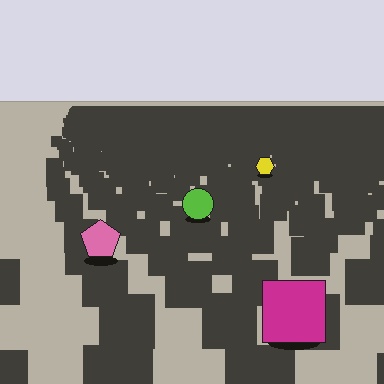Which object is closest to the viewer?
The magenta square is closest. The texture marks near it are larger and more spread out.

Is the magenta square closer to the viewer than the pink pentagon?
Yes. The magenta square is closer — you can tell from the texture gradient: the ground texture is coarser near it.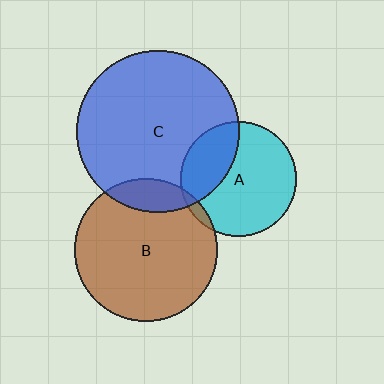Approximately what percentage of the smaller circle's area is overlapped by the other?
Approximately 5%.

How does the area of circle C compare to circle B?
Approximately 1.3 times.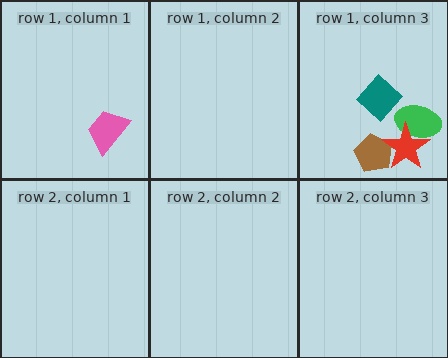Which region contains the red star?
The row 1, column 3 region.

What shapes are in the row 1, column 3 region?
The teal diamond, the green ellipse, the brown pentagon, the red star.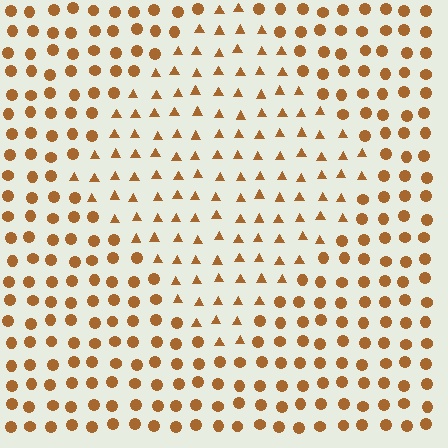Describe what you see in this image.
The image is filled with small brown elements arranged in a uniform grid. A diamond-shaped region contains triangles, while the surrounding area contains circles. The boundary is defined purely by the change in element shape.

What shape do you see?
I see a diamond.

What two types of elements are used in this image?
The image uses triangles inside the diamond region and circles outside it.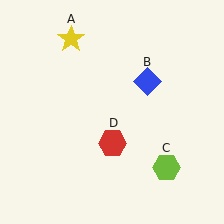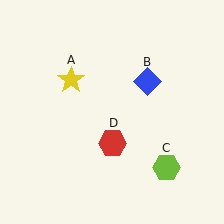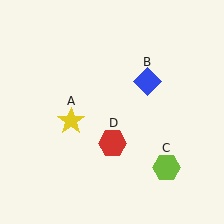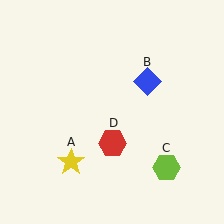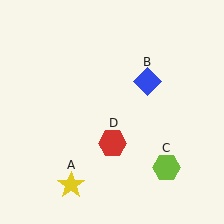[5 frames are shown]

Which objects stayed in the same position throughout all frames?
Blue diamond (object B) and lime hexagon (object C) and red hexagon (object D) remained stationary.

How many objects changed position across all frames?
1 object changed position: yellow star (object A).